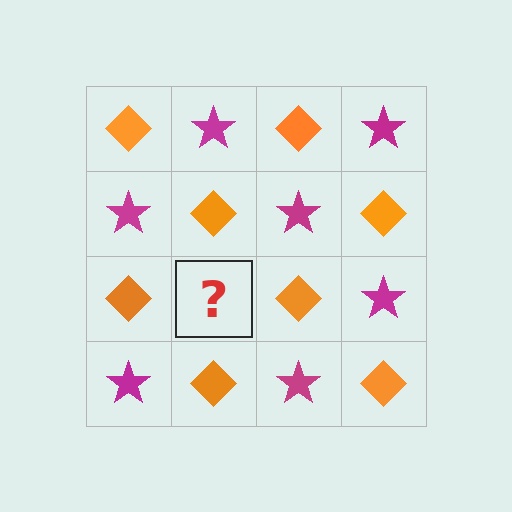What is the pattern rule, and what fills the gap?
The rule is that it alternates orange diamond and magenta star in a checkerboard pattern. The gap should be filled with a magenta star.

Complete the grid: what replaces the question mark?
The question mark should be replaced with a magenta star.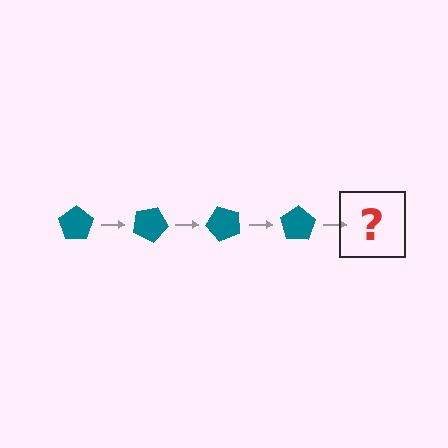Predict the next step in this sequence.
The next step is a teal pentagon rotated 100 degrees.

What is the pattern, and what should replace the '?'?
The pattern is that the pentagon rotates 25 degrees each step. The '?' should be a teal pentagon rotated 100 degrees.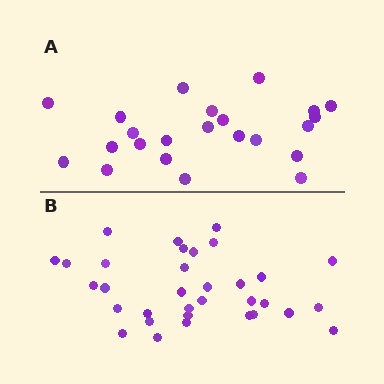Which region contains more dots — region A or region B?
Region B (the bottom region) has more dots.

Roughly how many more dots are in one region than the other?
Region B has roughly 10 or so more dots than region A.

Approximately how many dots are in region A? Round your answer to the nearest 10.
About 20 dots. (The exact count is 23, which rounds to 20.)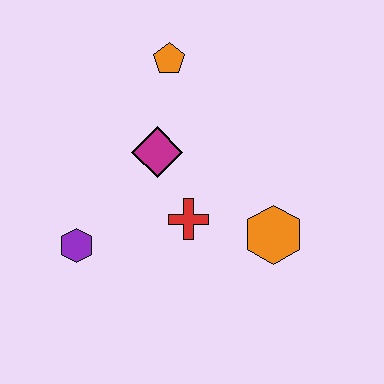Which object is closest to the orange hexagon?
The red cross is closest to the orange hexagon.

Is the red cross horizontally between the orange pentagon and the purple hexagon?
No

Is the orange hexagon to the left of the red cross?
No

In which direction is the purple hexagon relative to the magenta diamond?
The purple hexagon is below the magenta diamond.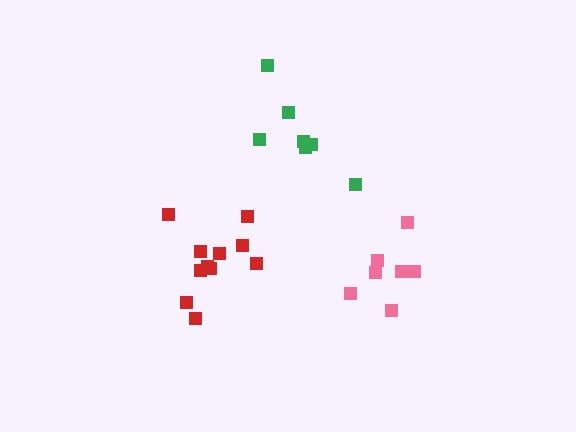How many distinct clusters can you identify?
There are 3 distinct clusters.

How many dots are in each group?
Group 1: 7 dots, Group 2: 11 dots, Group 3: 7 dots (25 total).